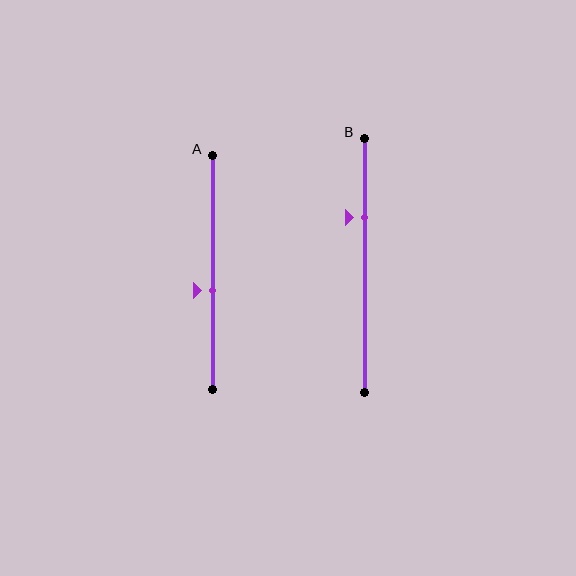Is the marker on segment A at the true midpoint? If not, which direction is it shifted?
No, the marker on segment A is shifted downward by about 8% of the segment length.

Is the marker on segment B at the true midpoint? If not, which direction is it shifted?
No, the marker on segment B is shifted upward by about 19% of the segment length.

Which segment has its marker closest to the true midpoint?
Segment A has its marker closest to the true midpoint.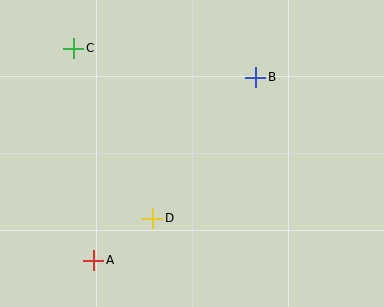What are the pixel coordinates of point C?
Point C is at (74, 48).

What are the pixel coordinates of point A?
Point A is at (94, 260).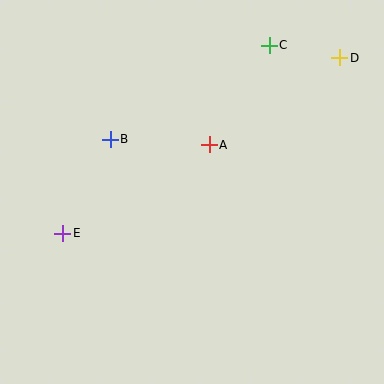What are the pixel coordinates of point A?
Point A is at (209, 145).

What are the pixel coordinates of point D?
Point D is at (340, 58).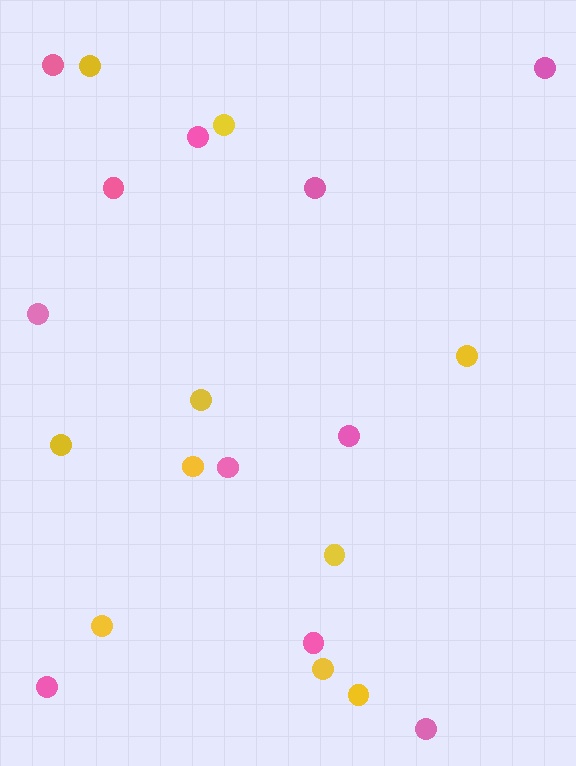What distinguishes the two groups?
There are 2 groups: one group of pink circles (11) and one group of yellow circles (10).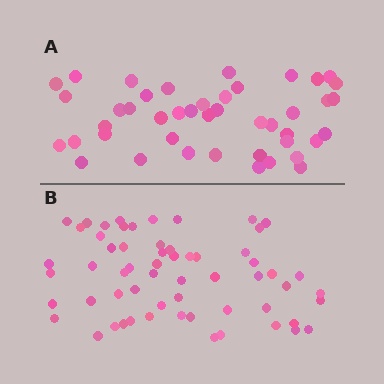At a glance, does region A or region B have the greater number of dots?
Region B (the bottom region) has more dots.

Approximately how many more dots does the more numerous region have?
Region B has approximately 15 more dots than region A.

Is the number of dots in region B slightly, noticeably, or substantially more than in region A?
Region B has noticeably more, but not dramatically so. The ratio is roughly 1.4 to 1.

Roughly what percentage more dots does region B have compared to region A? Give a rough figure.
About 35% more.